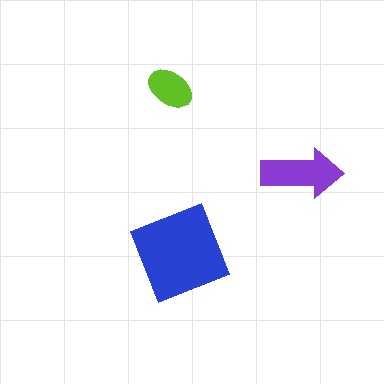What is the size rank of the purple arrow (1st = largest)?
2nd.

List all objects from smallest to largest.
The lime ellipse, the purple arrow, the blue square.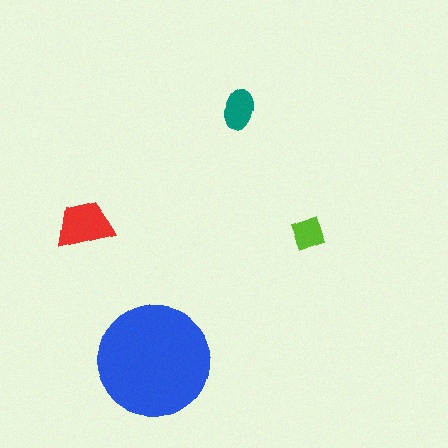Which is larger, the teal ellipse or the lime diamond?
The teal ellipse.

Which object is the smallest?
The lime diamond.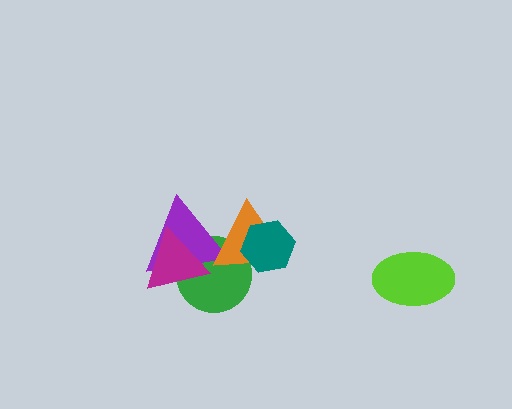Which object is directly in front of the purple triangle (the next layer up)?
The orange triangle is directly in front of the purple triangle.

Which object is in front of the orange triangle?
The teal hexagon is in front of the orange triangle.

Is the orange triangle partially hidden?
Yes, it is partially covered by another shape.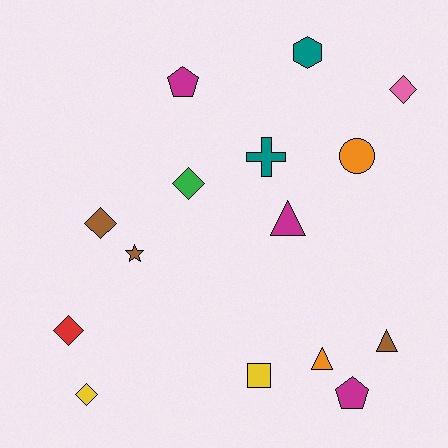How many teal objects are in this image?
There are 2 teal objects.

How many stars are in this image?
There is 1 star.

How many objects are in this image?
There are 15 objects.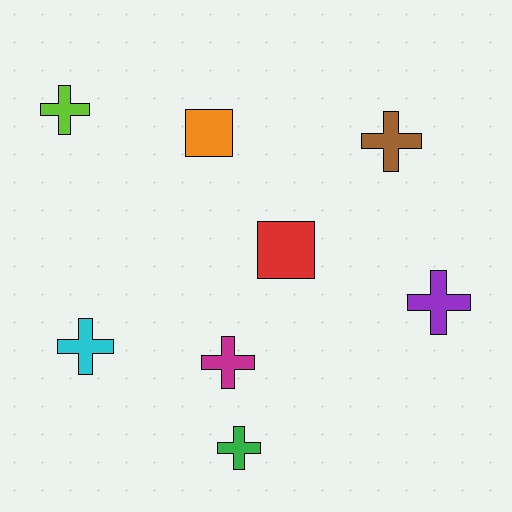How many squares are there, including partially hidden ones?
There are 2 squares.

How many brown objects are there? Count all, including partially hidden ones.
There is 1 brown object.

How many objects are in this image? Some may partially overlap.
There are 8 objects.